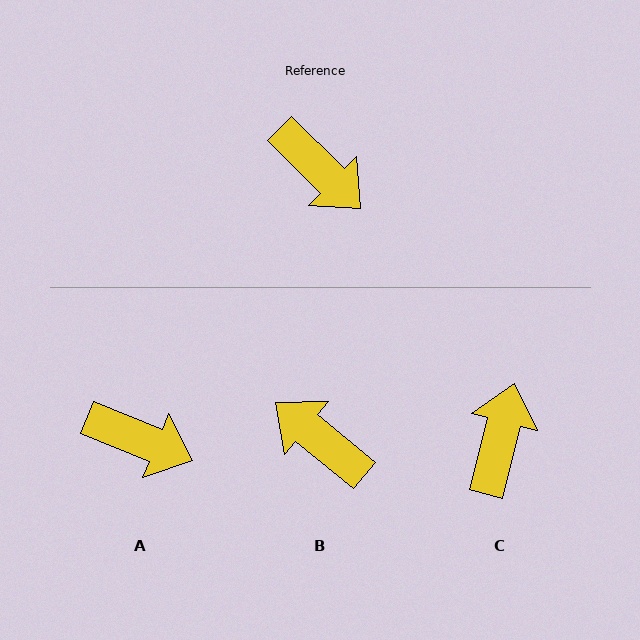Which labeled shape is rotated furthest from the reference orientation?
B, about 175 degrees away.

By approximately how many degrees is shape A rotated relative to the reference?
Approximately 22 degrees counter-clockwise.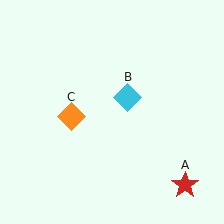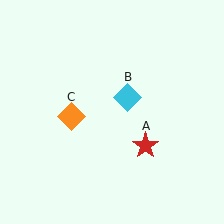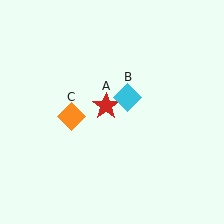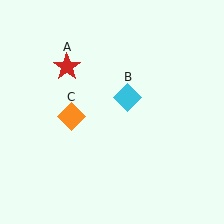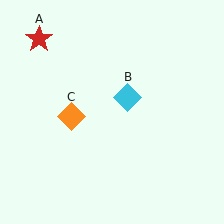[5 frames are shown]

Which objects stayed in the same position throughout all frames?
Cyan diamond (object B) and orange diamond (object C) remained stationary.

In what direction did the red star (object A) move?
The red star (object A) moved up and to the left.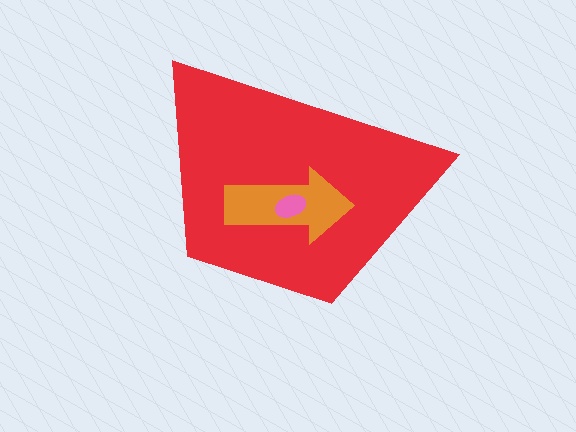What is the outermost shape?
The red trapezoid.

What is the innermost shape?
The pink ellipse.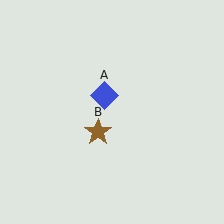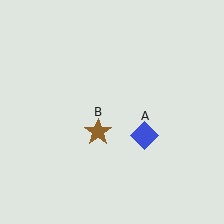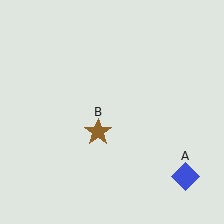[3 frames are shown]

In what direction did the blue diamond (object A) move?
The blue diamond (object A) moved down and to the right.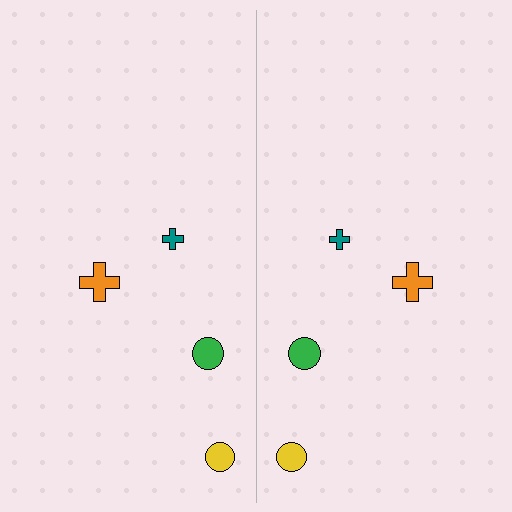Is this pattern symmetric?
Yes, this pattern has bilateral (reflection) symmetry.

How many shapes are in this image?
There are 8 shapes in this image.